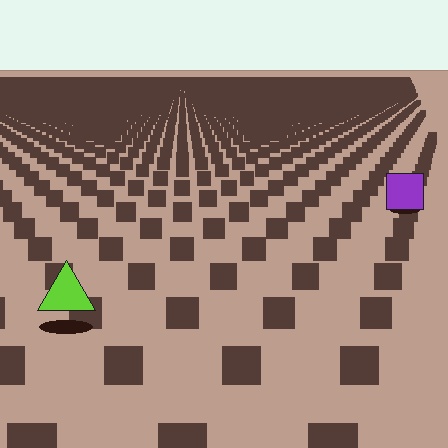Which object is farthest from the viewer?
The purple square is farthest from the viewer. It appears smaller and the ground texture around it is denser.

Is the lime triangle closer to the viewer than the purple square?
Yes. The lime triangle is closer — you can tell from the texture gradient: the ground texture is coarser near it.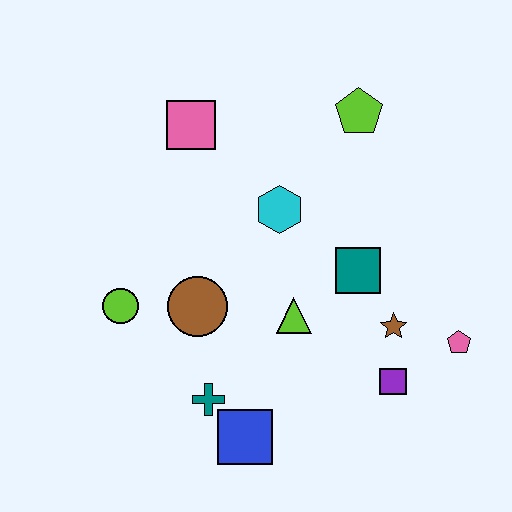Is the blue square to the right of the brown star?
No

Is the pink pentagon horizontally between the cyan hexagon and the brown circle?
No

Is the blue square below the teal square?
Yes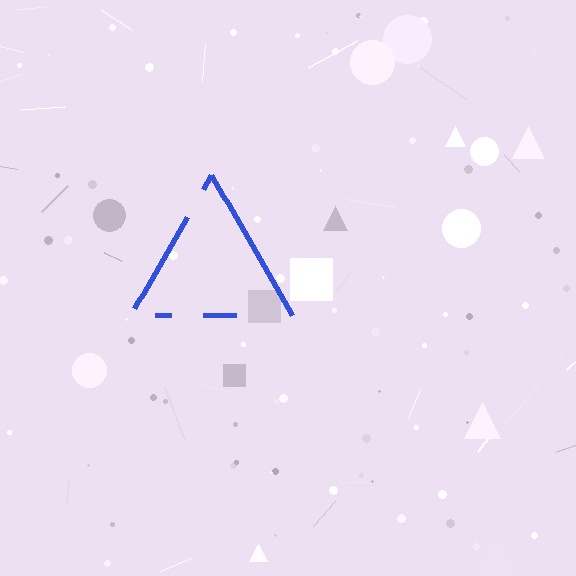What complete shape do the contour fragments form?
The contour fragments form a triangle.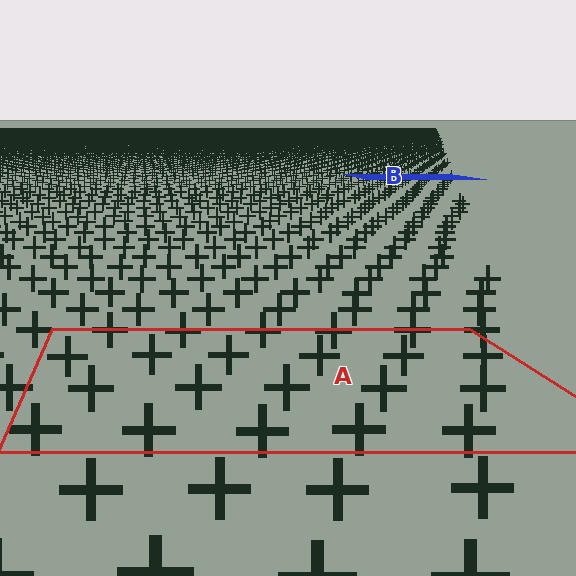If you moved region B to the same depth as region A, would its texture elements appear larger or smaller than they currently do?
They would appear larger. At a closer depth, the same texture elements are projected at a bigger on-screen size.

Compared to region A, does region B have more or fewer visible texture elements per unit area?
Region B has more texture elements per unit area — they are packed more densely because it is farther away.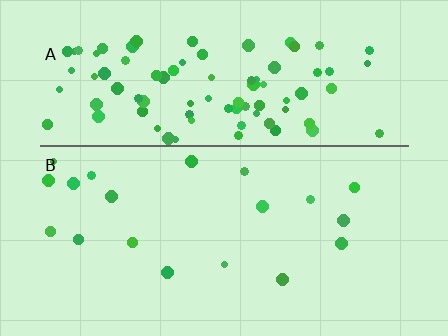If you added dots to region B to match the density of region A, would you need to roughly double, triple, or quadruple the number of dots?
Approximately quadruple.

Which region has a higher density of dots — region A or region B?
A (the top).